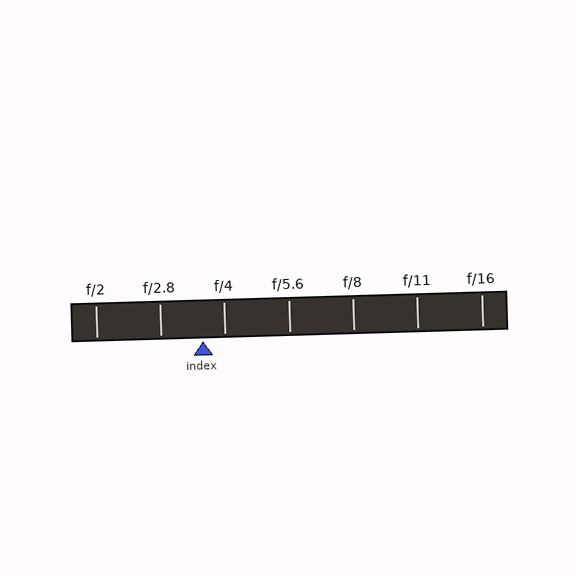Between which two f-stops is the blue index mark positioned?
The index mark is between f/2.8 and f/4.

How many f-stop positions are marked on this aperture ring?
There are 7 f-stop positions marked.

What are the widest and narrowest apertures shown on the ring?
The widest aperture shown is f/2 and the narrowest is f/16.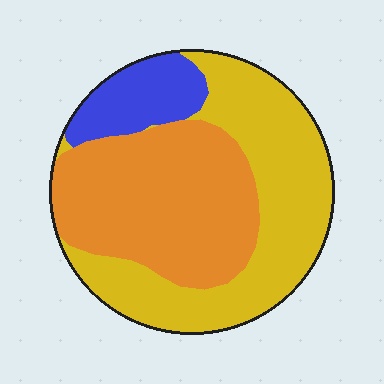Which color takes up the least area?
Blue, at roughly 15%.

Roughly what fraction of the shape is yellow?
Yellow takes up between a quarter and a half of the shape.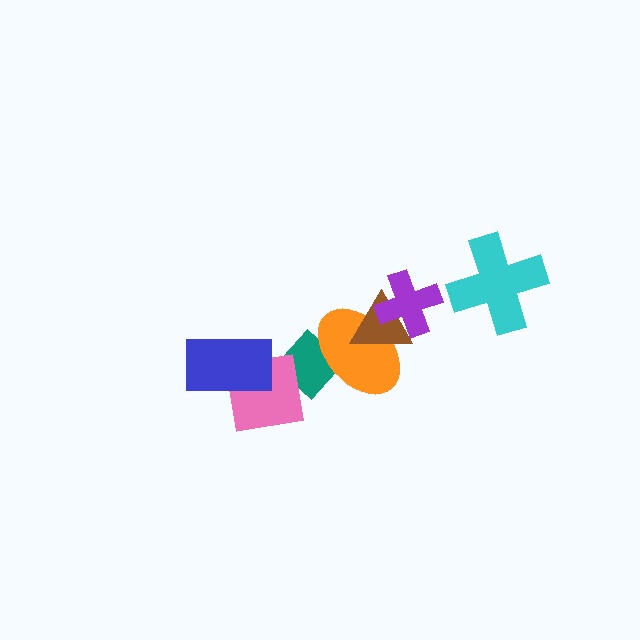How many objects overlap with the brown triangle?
2 objects overlap with the brown triangle.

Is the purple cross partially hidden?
No, no other shape covers it.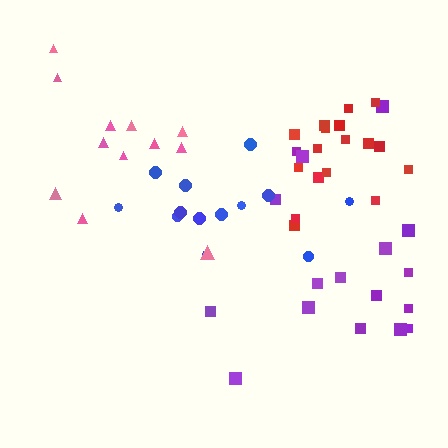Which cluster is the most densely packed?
Red.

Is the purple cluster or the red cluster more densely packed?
Red.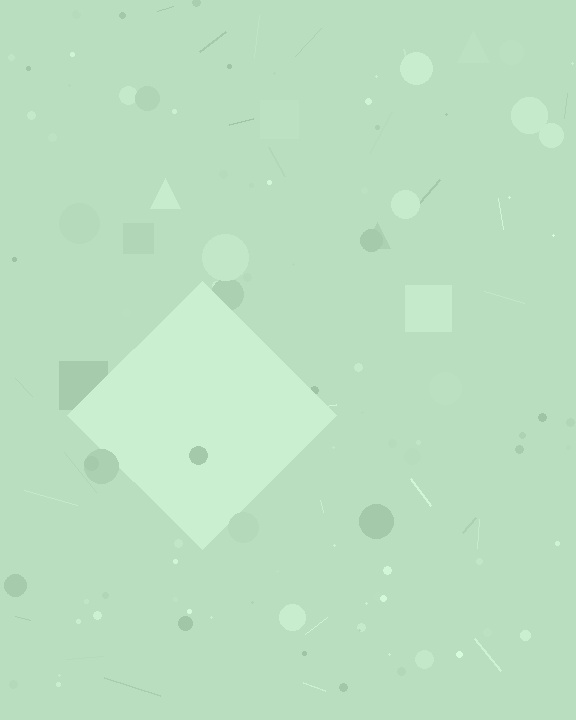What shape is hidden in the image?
A diamond is hidden in the image.